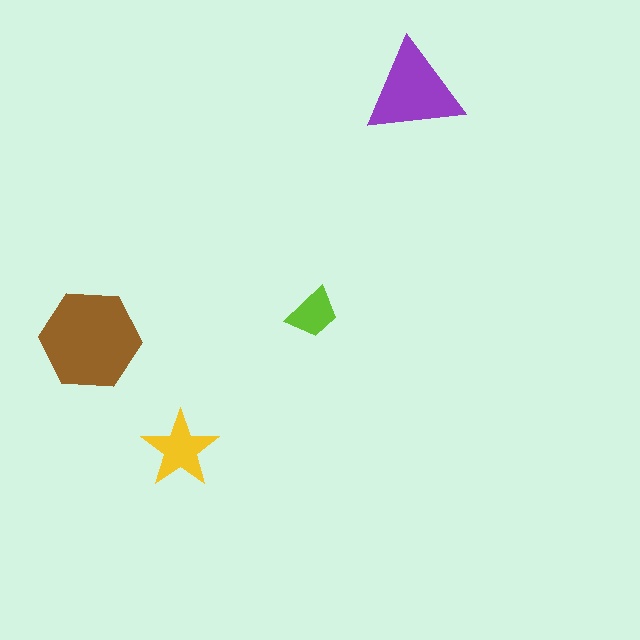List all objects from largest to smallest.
The brown hexagon, the purple triangle, the yellow star, the lime trapezoid.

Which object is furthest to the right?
The purple triangle is rightmost.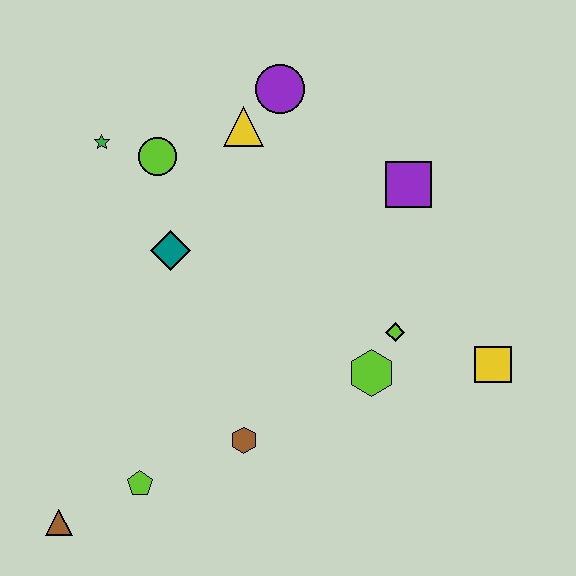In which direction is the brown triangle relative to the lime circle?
The brown triangle is below the lime circle.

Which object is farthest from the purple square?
The brown triangle is farthest from the purple square.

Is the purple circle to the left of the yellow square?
Yes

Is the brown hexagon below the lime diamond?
Yes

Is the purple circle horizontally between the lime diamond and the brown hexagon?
Yes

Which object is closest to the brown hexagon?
The lime pentagon is closest to the brown hexagon.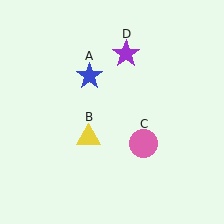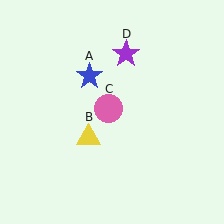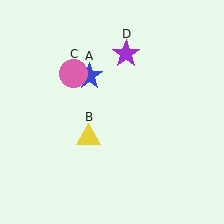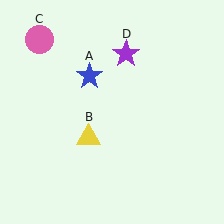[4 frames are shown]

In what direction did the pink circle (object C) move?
The pink circle (object C) moved up and to the left.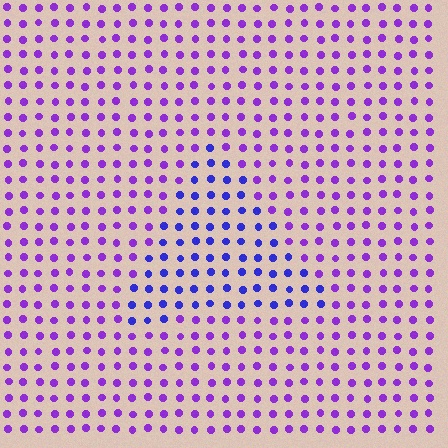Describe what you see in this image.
The image is filled with small purple elements in a uniform arrangement. A triangle-shaped region is visible where the elements are tinted to a slightly different hue, forming a subtle color boundary.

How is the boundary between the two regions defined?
The boundary is defined purely by a slight shift in hue (about 35 degrees). Spacing, size, and orientation are identical on both sides.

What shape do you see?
I see a triangle.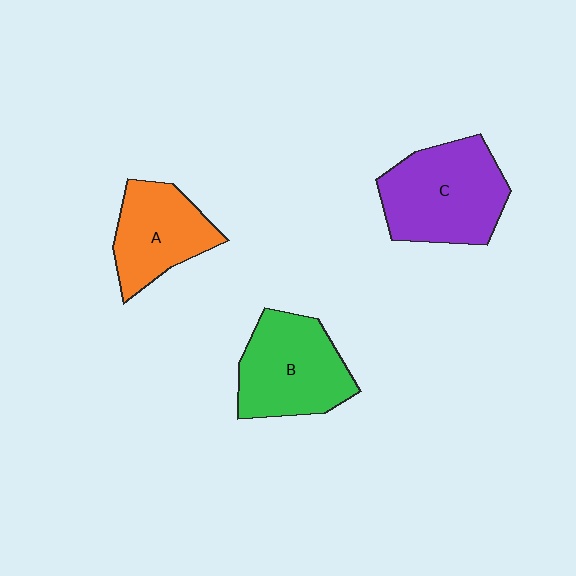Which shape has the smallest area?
Shape A (orange).